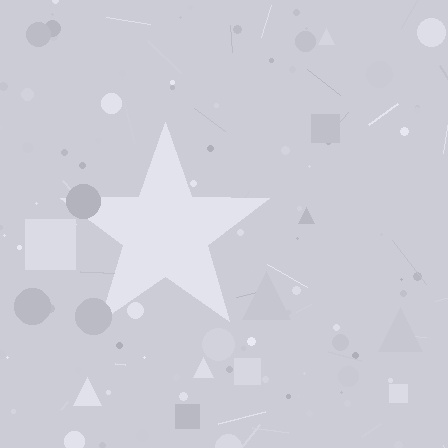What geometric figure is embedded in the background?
A star is embedded in the background.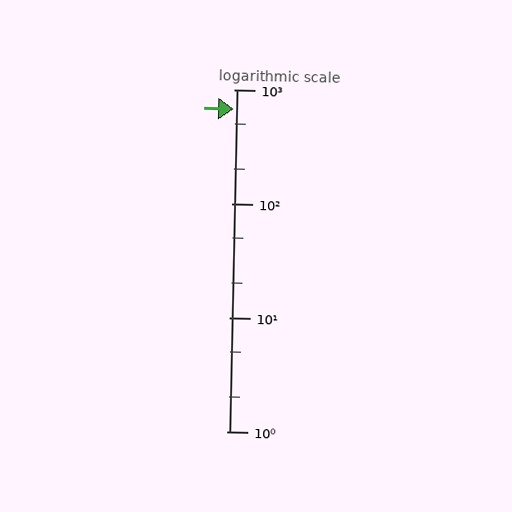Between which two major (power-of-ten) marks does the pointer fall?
The pointer is between 100 and 1000.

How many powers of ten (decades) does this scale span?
The scale spans 3 decades, from 1 to 1000.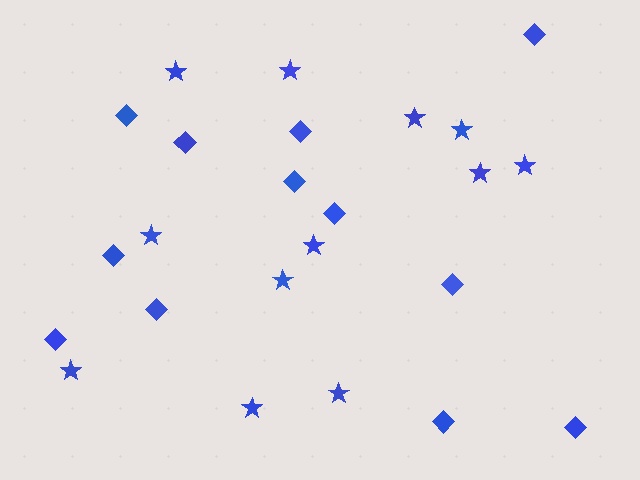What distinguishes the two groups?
There are 2 groups: one group of diamonds (12) and one group of stars (12).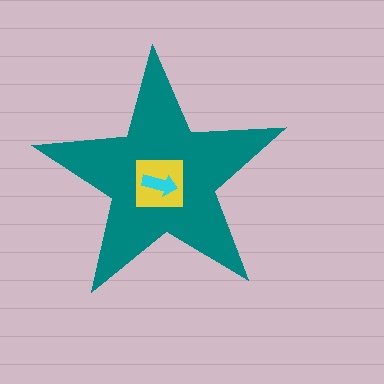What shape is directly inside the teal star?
The yellow square.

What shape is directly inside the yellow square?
The cyan arrow.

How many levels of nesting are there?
3.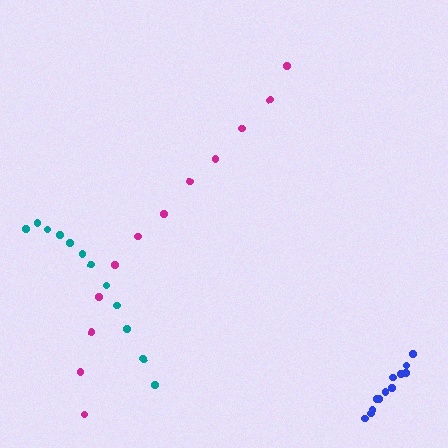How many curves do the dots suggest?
There are 3 distinct paths.